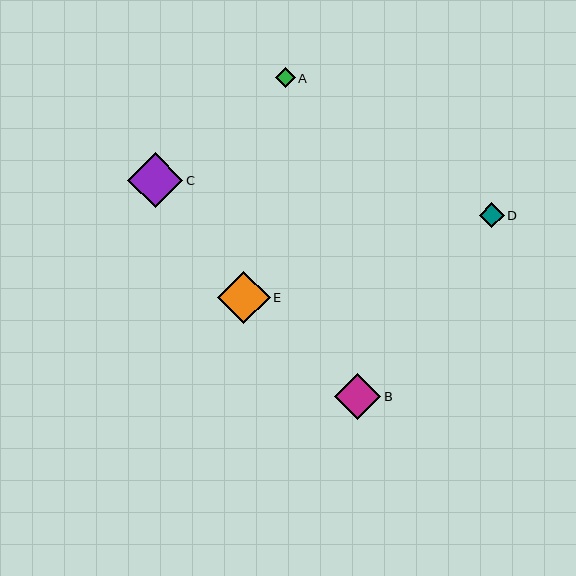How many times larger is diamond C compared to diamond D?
Diamond C is approximately 2.2 times the size of diamond D.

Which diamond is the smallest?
Diamond A is the smallest with a size of approximately 20 pixels.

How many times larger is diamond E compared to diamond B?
Diamond E is approximately 1.1 times the size of diamond B.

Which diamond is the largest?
Diamond C is the largest with a size of approximately 55 pixels.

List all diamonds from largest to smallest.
From largest to smallest: C, E, B, D, A.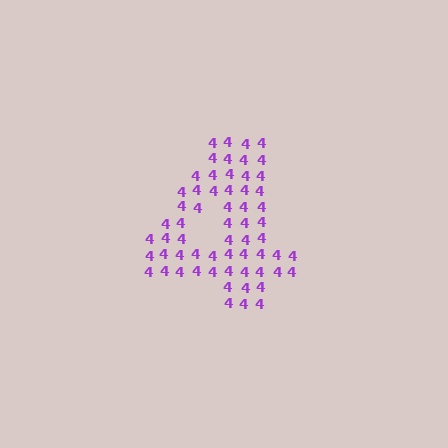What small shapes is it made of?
It is made of small digit 4's.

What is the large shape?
The large shape is the digit 4.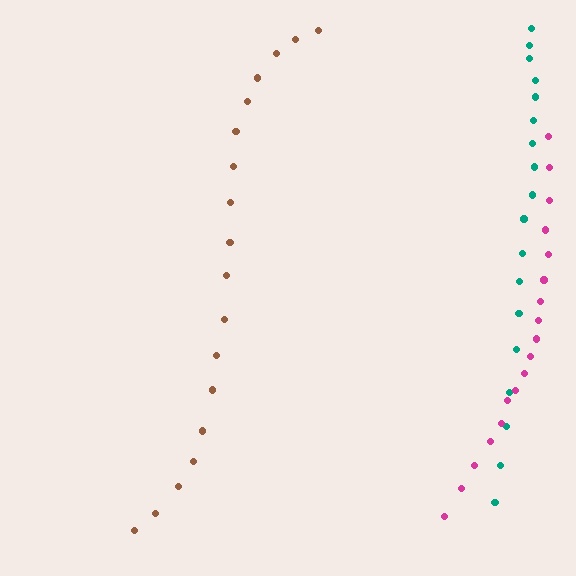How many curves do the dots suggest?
There are 3 distinct paths.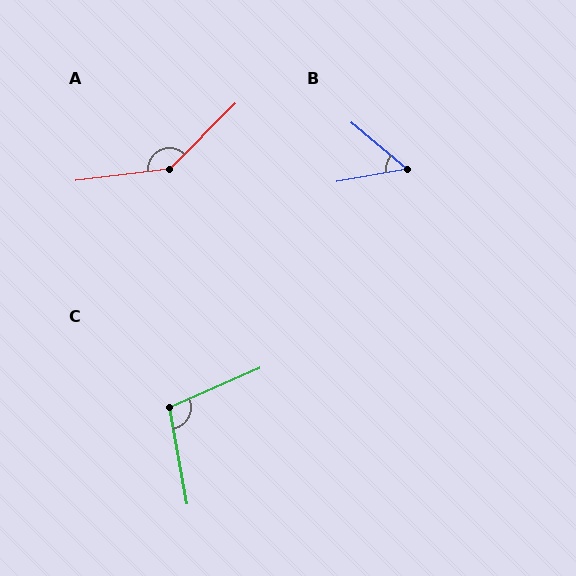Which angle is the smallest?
B, at approximately 50 degrees.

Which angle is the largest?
A, at approximately 142 degrees.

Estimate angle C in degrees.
Approximately 104 degrees.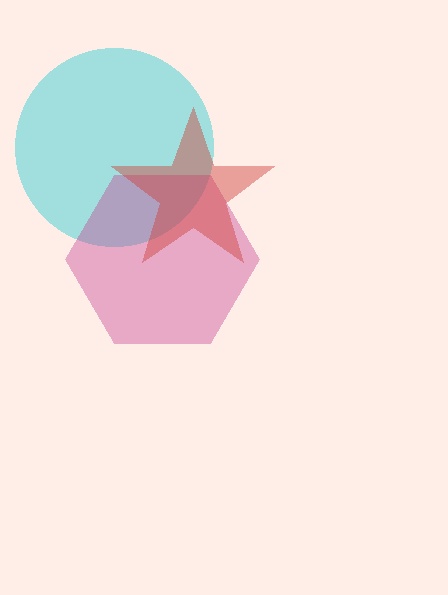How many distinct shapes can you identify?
There are 3 distinct shapes: a cyan circle, a magenta hexagon, a red star.